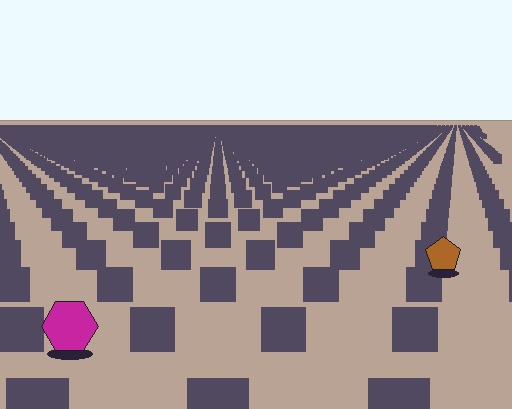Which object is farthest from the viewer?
The brown pentagon is farthest from the viewer. It appears smaller and the ground texture around it is denser.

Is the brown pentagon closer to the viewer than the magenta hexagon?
No. The magenta hexagon is closer — you can tell from the texture gradient: the ground texture is coarser near it.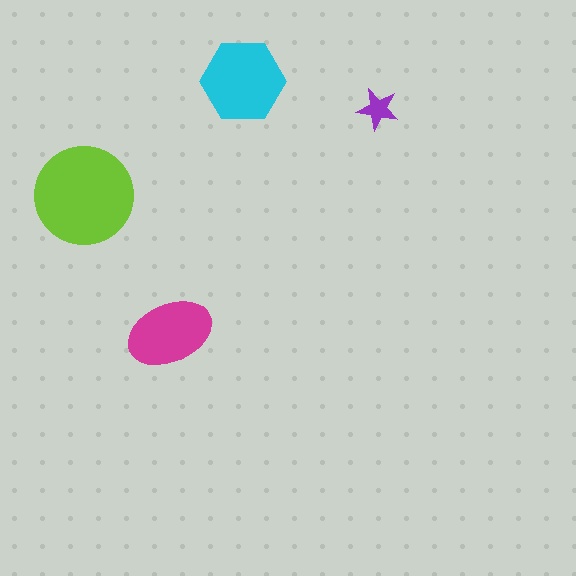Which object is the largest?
The lime circle.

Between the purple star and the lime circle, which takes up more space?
The lime circle.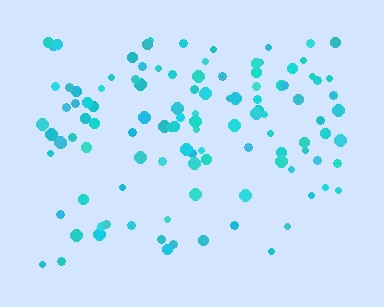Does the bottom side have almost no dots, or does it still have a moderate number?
Still a moderate number, just noticeably fewer than the top.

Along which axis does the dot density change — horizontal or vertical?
Vertical.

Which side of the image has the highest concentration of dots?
The top.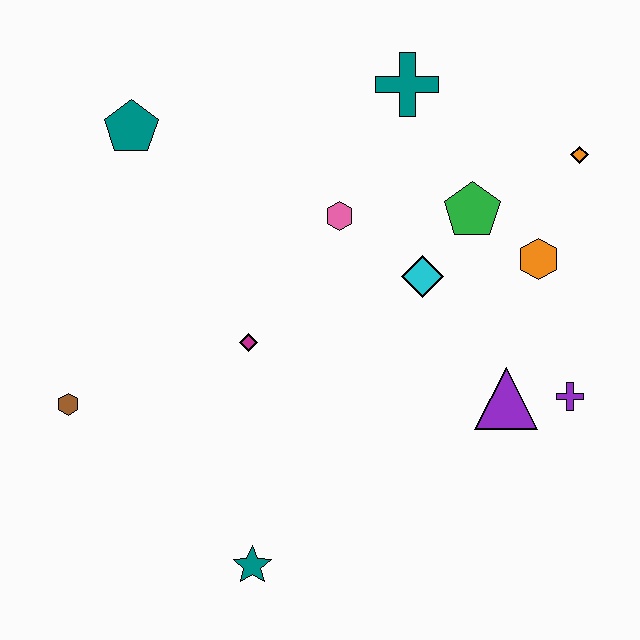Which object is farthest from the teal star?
The orange diamond is farthest from the teal star.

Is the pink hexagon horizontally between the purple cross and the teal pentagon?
Yes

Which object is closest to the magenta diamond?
The pink hexagon is closest to the magenta diamond.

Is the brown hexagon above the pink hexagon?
No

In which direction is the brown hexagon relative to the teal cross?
The brown hexagon is to the left of the teal cross.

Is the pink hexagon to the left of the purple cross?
Yes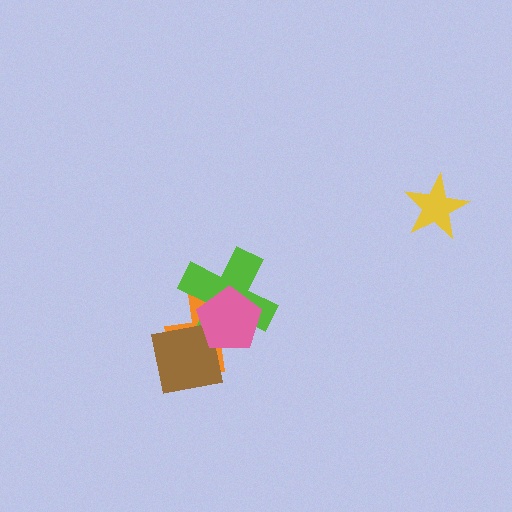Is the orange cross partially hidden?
Yes, it is partially covered by another shape.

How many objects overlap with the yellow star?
0 objects overlap with the yellow star.